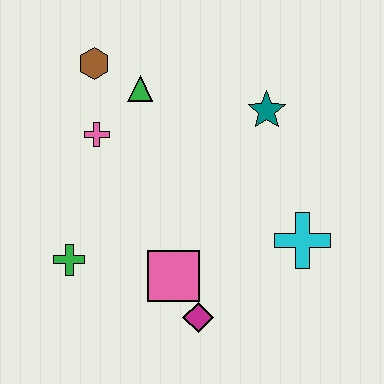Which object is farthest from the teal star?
The green cross is farthest from the teal star.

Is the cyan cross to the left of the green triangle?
No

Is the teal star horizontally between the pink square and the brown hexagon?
No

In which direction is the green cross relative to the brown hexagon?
The green cross is below the brown hexagon.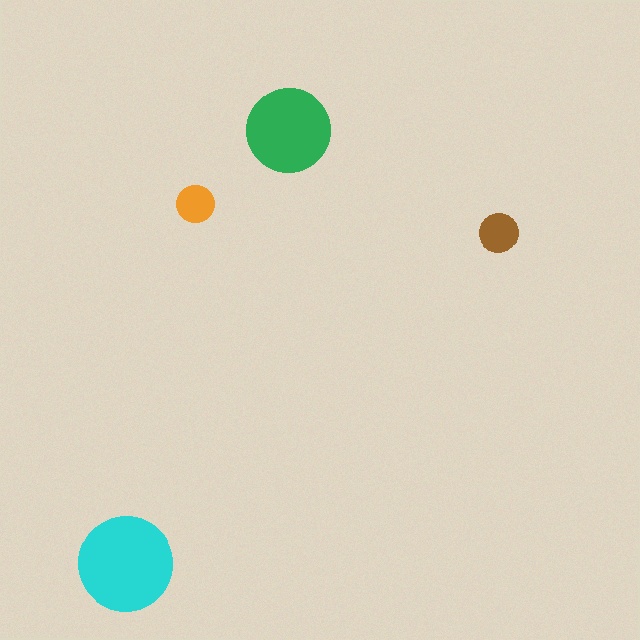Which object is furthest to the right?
The brown circle is rightmost.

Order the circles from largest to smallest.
the cyan one, the green one, the brown one, the orange one.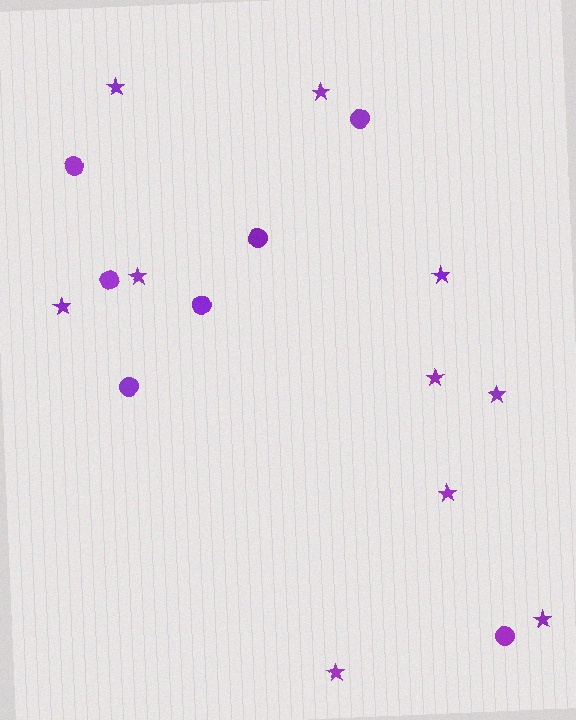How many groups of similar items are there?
There are 2 groups: one group of circles (7) and one group of stars (10).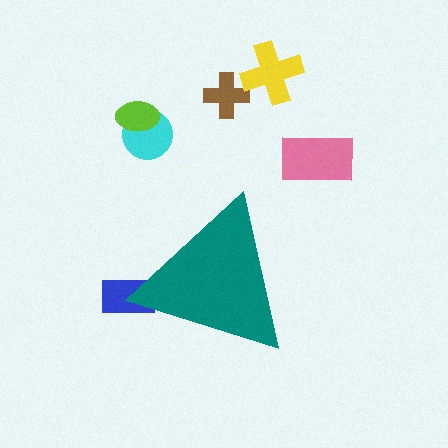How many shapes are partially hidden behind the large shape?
1 shape is partially hidden.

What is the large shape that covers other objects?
A teal triangle.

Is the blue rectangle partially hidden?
Yes, the blue rectangle is partially hidden behind the teal triangle.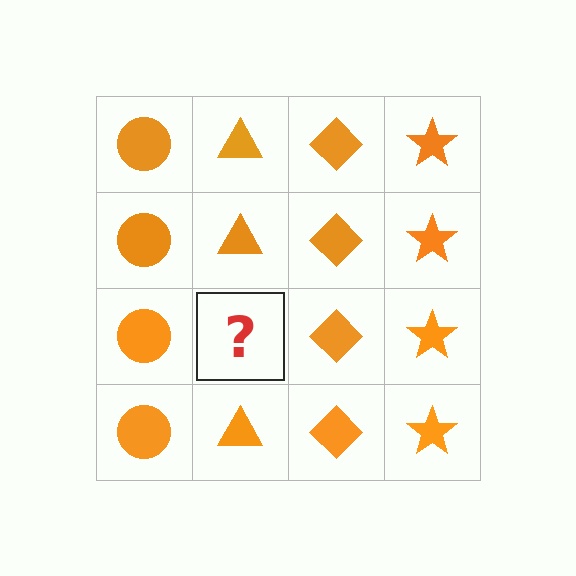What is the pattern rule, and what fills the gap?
The rule is that each column has a consistent shape. The gap should be filled with an orange triangle.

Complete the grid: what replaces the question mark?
The question mark should be replaced with an orange triangle.